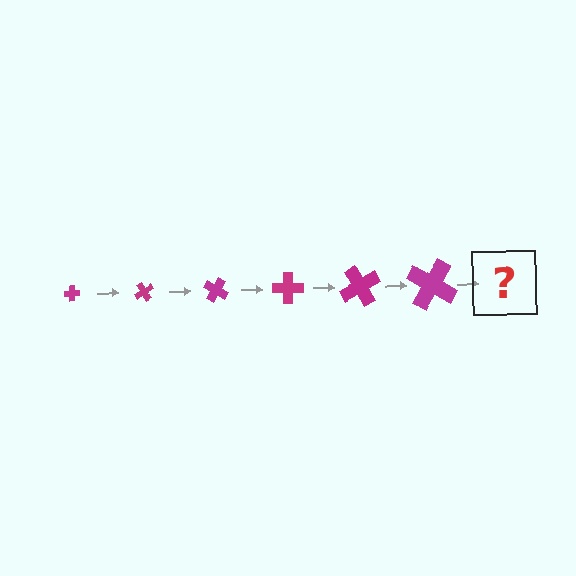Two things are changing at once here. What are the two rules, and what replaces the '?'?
The two rules are that the cross grows larger each step and it rotates 60 degrees each step. The '?' should be a cross, larger than the previous one and rotated 360 degrees from the start.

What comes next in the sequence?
The next element should be a cross, larger than the previous one and rotated 360 degrees from the start.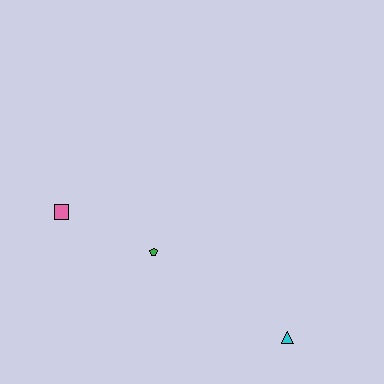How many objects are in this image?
There are 3 objects.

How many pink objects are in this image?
There is 1 pink object.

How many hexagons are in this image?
There are no hexagons.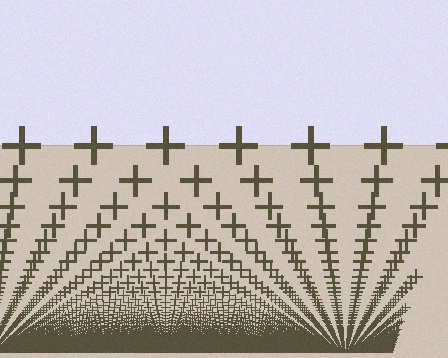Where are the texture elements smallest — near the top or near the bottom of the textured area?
Near the bottom.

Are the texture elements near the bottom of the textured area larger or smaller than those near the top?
Smaller. The gradient is inverted — elements near the bottom are smaller and denser.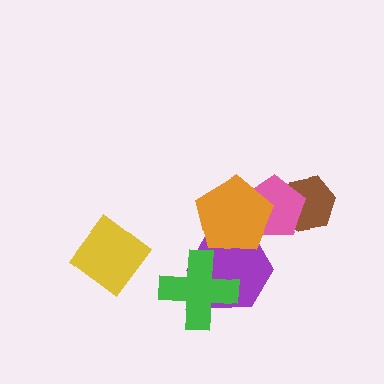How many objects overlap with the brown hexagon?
1 object overlaps with the brown hexagon.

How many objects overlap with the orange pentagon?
2 objects overlap with the orange pentagon.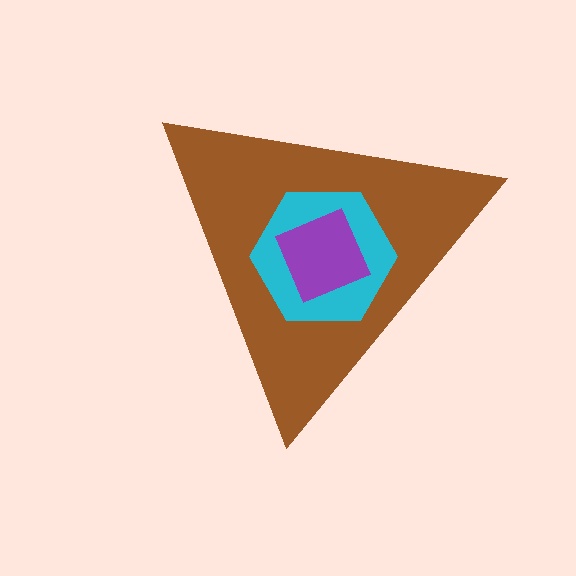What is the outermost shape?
The brown triangle.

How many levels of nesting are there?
3.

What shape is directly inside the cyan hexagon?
The purple diamond.